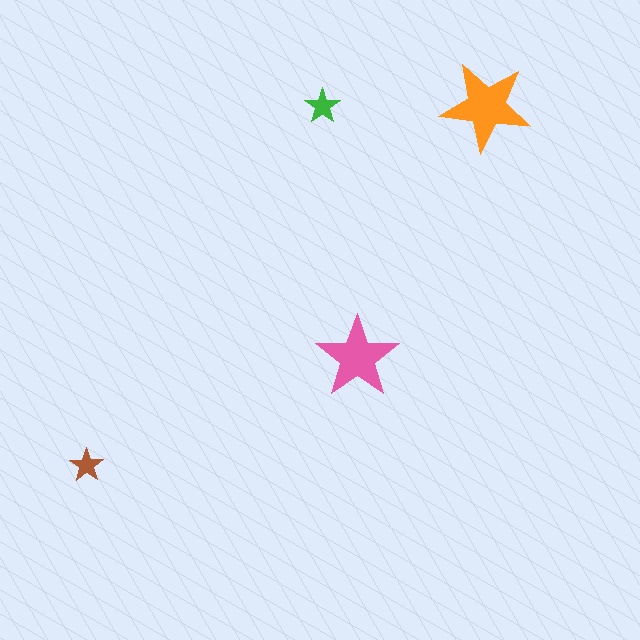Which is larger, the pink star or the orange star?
The orange one.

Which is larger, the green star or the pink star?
The pink one.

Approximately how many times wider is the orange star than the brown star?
About 2.5 times wider.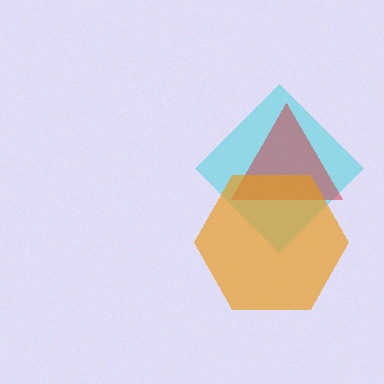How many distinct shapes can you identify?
There are 3 distinct shapes: a cyan diamond, a red triangle, an orange hexagon.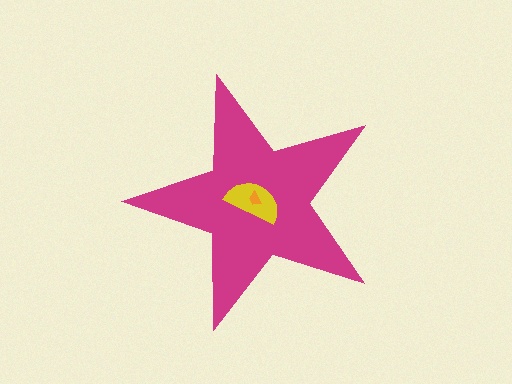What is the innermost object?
The orange trapezoid.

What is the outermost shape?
The magenta star.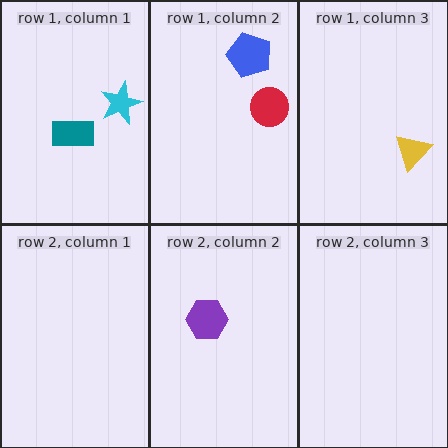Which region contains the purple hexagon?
The row 2, column 2 region.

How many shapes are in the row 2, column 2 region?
1.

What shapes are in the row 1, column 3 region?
The yellow triangle.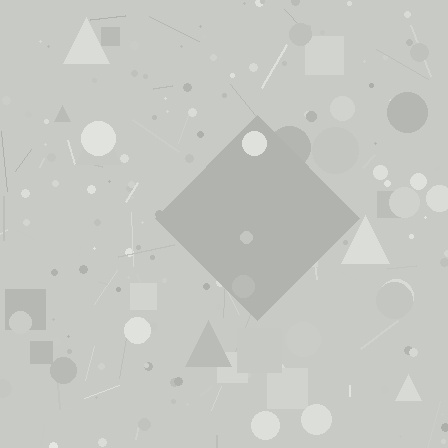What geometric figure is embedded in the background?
A diamond is embedded in the background.